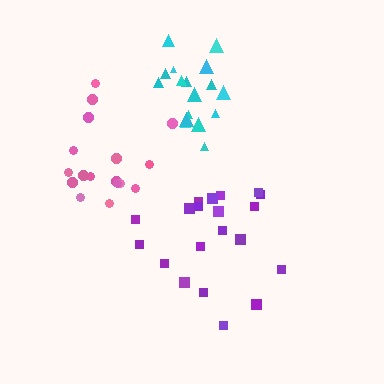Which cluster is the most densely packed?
Cyan.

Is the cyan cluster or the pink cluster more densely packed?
Cyan.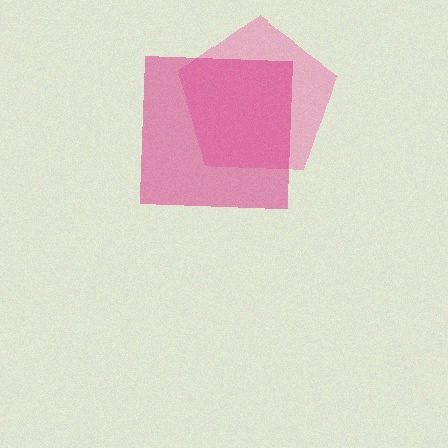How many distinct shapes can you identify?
There are 2 distinct shapes: a pink pentagon, a magenta square.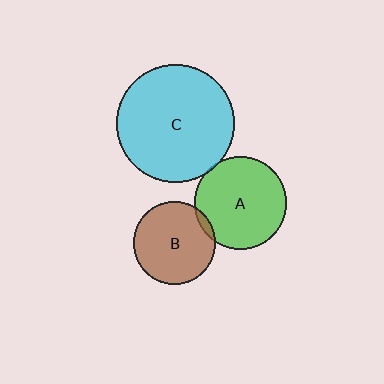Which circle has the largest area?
Circle C (cyan).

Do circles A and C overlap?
Yes.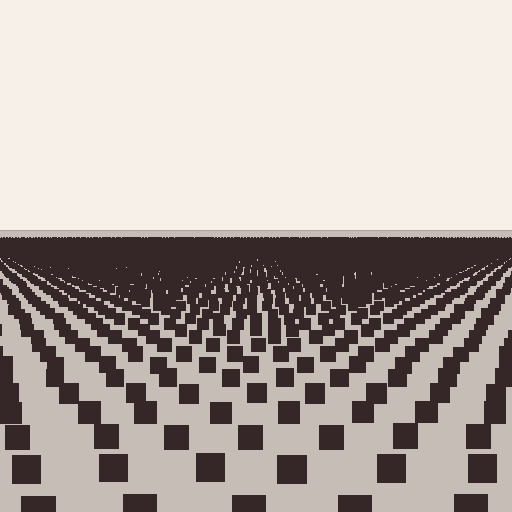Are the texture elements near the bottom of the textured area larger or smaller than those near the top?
Larger. Near the bottom, elements are closer to the viewer and appear at a bigger on-screen size.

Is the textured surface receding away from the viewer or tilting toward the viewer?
The surface is receding away from the viewer. Texture elements get smaller and denser toward the top.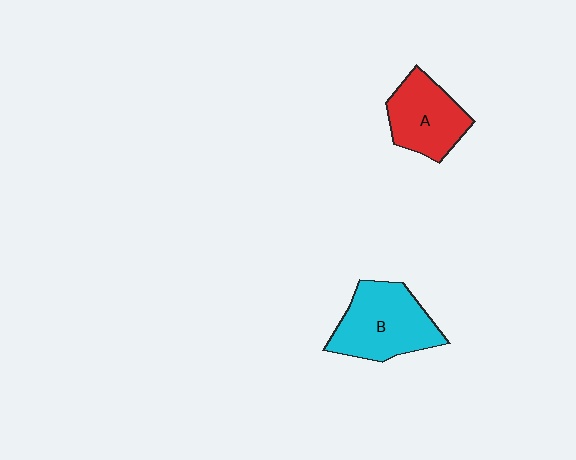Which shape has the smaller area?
Shape A (red).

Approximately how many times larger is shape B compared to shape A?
Approximately 1.3 times.